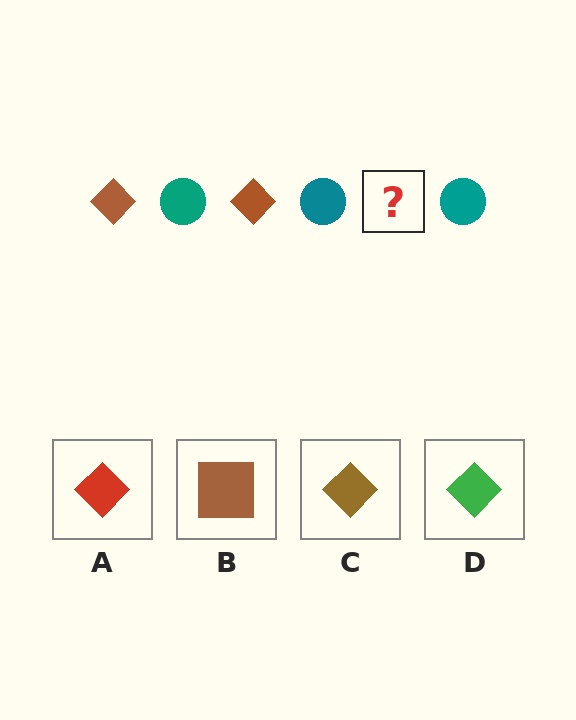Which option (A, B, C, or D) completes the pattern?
C.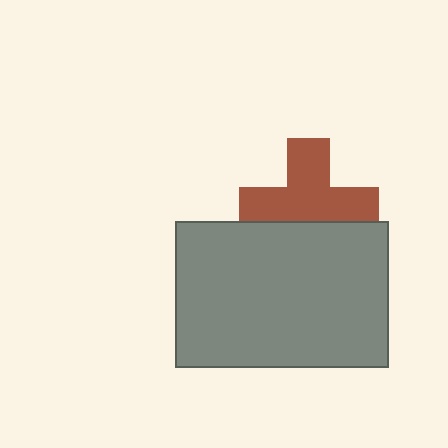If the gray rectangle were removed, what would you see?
You would see the complete brown cross.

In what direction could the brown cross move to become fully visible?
The brown cross could move up. That would shift it out from behind the gray rectangle entirely.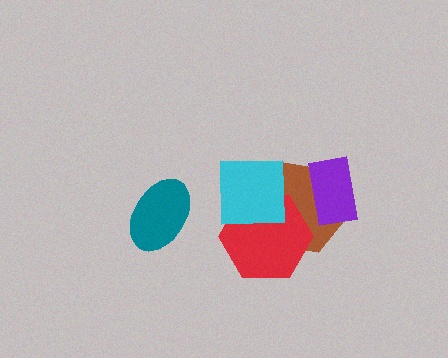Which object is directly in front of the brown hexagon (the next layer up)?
The purple rectangle is directly in front of the brown hexagon.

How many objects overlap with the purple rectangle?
1 object overlaps with the purple rectangle.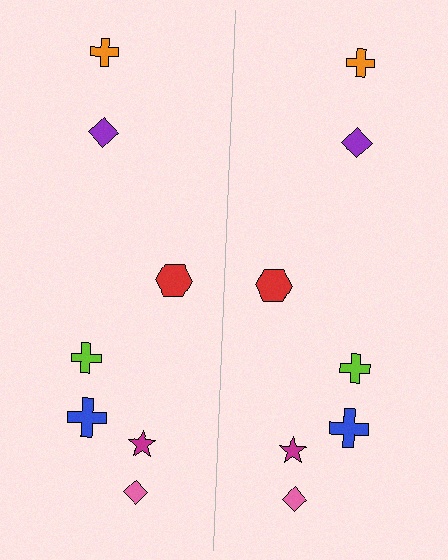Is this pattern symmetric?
Yes, this pattern has bilateral (reflection) symmetry.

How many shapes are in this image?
There are 14 shapes in this image.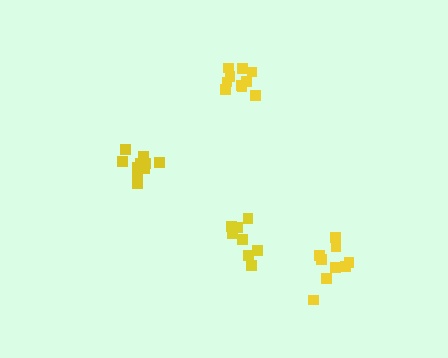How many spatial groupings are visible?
There are 4 spatial groupings.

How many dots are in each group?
Group 1: 9 dots, Group 2: 8 dots, Group 3: 10 dots, Group 4: 10 dots (37 total).